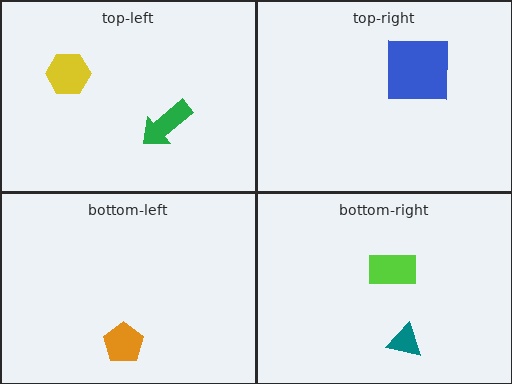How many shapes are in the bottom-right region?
2.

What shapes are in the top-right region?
The blue square.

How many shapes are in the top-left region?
2.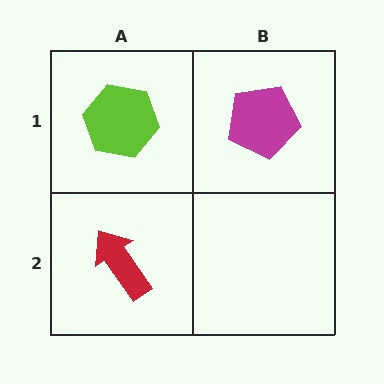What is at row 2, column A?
A red arrow.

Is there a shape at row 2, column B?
No, that cell is empty.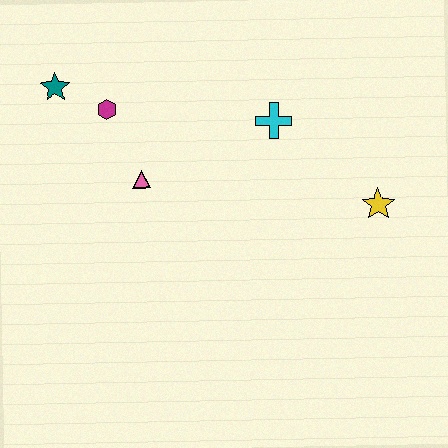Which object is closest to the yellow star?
The cyan cross is closest to the yellow star.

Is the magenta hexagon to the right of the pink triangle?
No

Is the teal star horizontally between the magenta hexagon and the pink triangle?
No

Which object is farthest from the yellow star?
The teal star is farthest from the yellow star.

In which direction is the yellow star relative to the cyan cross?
The yellow star is to the right of the cyan cross.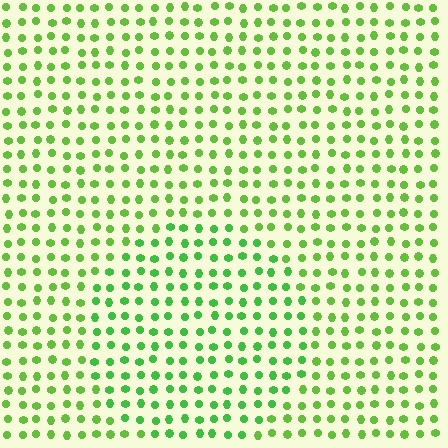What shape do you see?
I see a circle.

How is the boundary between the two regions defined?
The boundary is defined purely by a slight shift in hue (about 19 degrees). Spacing, size, and orientation are identical on both sides.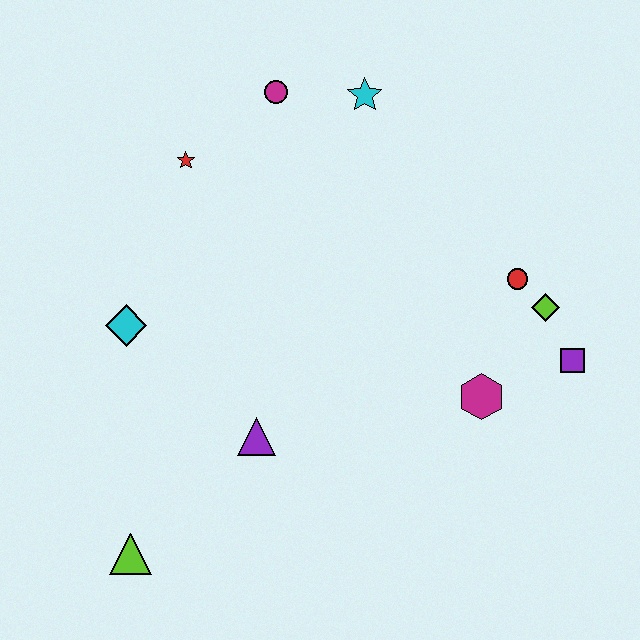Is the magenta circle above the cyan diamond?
Yes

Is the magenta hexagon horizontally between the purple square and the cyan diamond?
Yes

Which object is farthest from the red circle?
The lime triangle is farthest from the red circle.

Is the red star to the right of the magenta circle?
No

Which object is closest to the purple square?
The lime diamond is closest to the purple square.